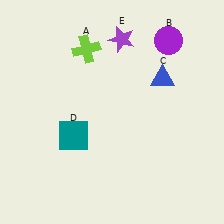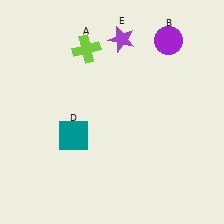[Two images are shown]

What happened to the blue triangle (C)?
The blue triangle (C) was removed in Image 2. It was in the top-right area of Image 1.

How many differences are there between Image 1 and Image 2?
There is 1 difference between the two images.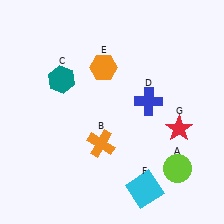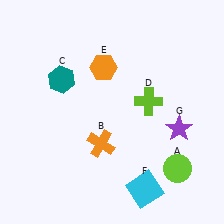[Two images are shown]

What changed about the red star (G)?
In Image 1, G is red. In Image 2, it changed to purple.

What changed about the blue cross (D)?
In Image 1, D is blue. In Image 2, it changed to lime.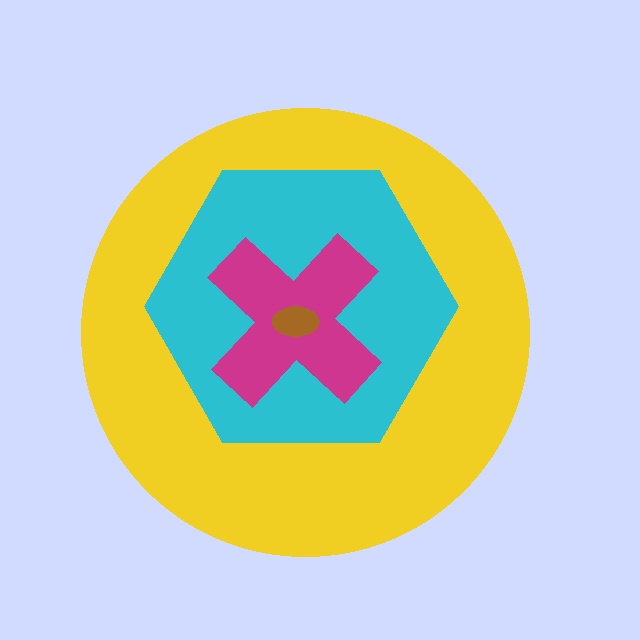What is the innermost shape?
The brown ellipse.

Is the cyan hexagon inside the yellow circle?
Yes.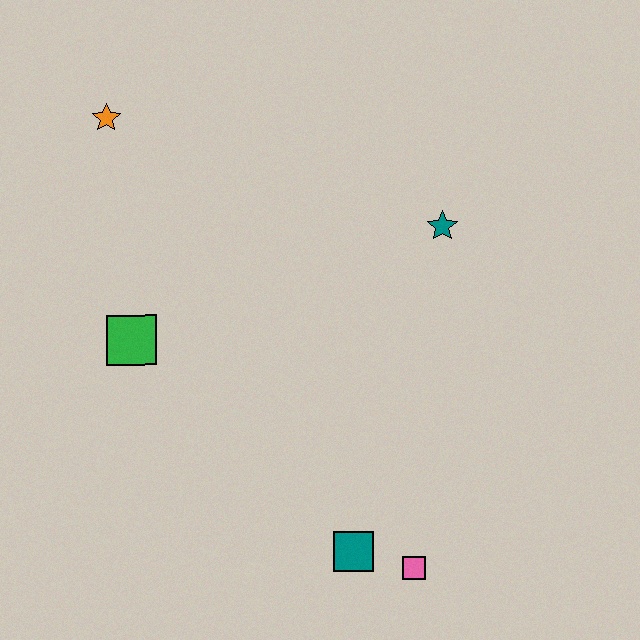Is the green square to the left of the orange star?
No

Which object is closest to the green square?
The orange star is closest to the green square.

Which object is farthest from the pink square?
The orange star is farthest from the pink square.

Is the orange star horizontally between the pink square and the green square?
No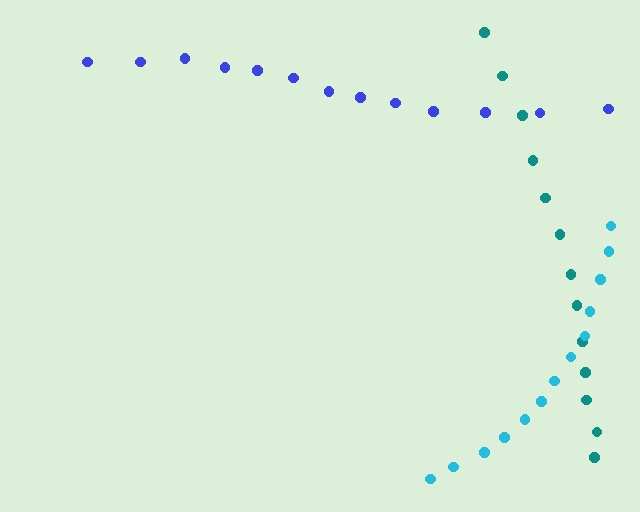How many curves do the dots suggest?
There are 3 distinct paths.